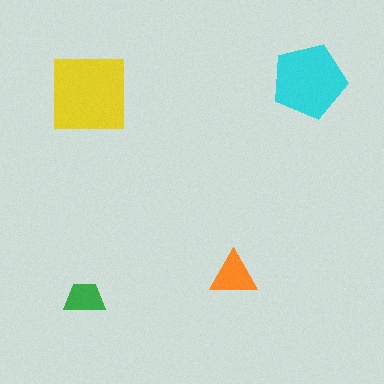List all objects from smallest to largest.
The green trapezoid, the orange triangle, the cyan pentagon, the yellow square.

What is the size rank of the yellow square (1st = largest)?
1st.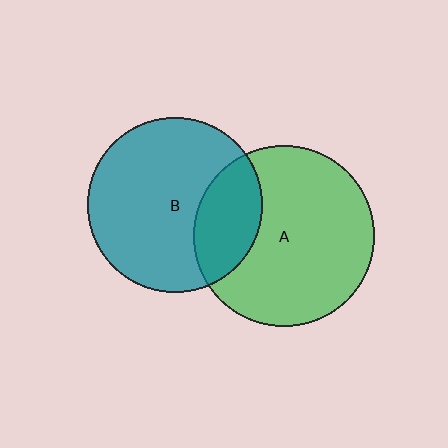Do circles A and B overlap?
Yes.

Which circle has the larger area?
Circle A (green).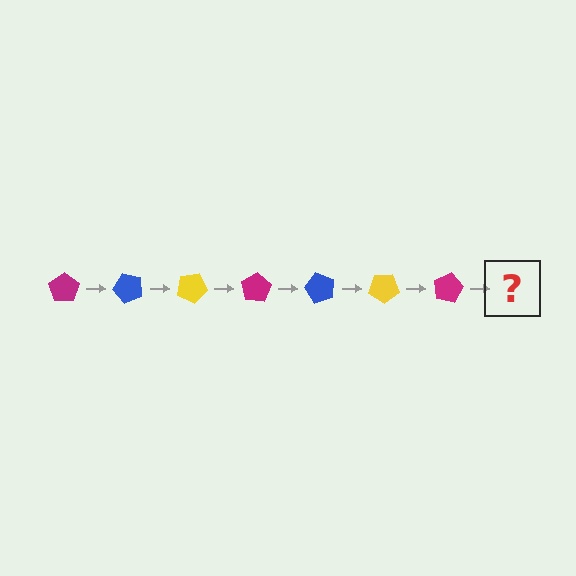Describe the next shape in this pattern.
It should be a blue pentagon, rotated 350 degrees from the start.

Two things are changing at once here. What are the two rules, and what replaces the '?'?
The two rules are that it rotates 50 degrees each step and the color cycles through magenta, blue, and yellow. The '?' should be a blue pentagon, rotated 350 degrees from the start.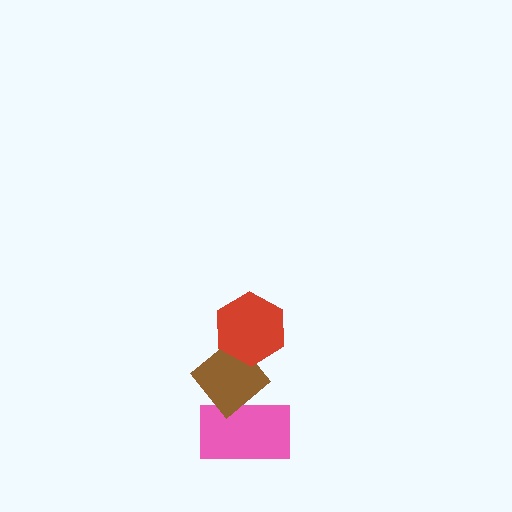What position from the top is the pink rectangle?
The pink rectangle is 3rd from the top.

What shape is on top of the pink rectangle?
The brown diamond is on top of the pink rectangle.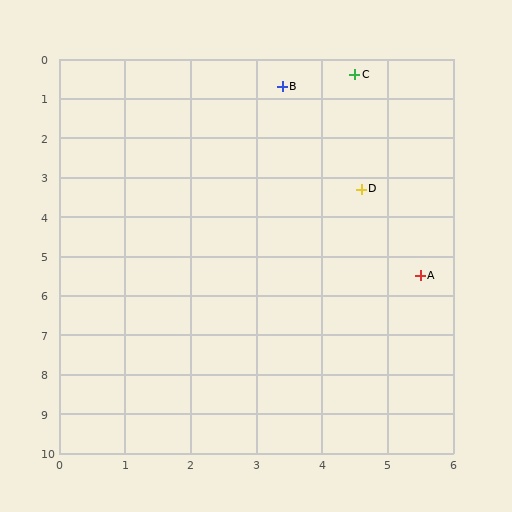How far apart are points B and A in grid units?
Points B and A are about 5.2 grid units apart.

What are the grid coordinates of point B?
Point B is at approximately (3.4, 0.7).